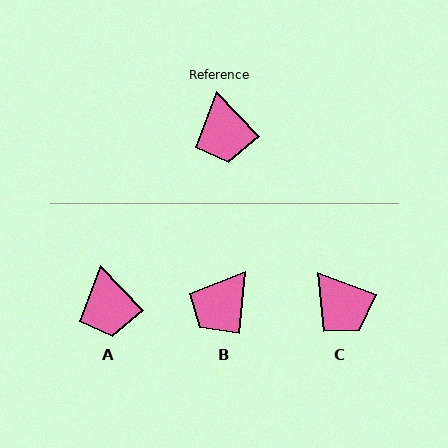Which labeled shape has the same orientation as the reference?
A.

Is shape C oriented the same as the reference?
No, it is off by about 26 degrees.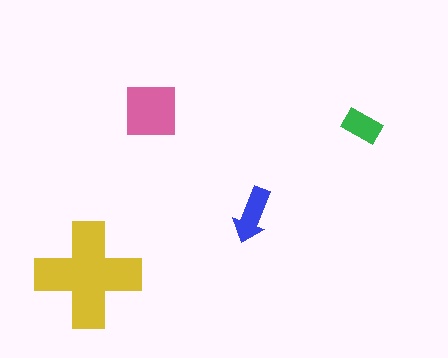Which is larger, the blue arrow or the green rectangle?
The blue arrow.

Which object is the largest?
The yellow cross.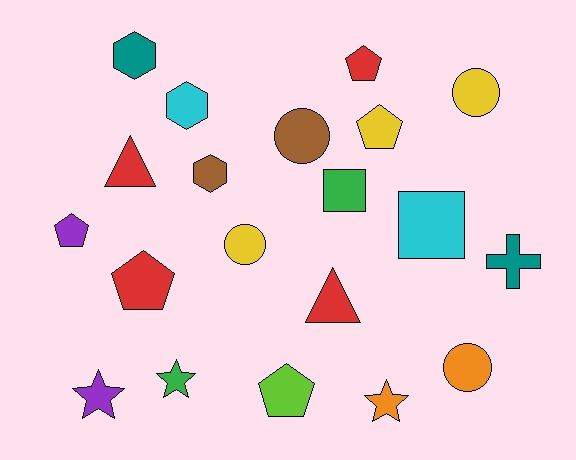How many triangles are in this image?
There are 2 triangles.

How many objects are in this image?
There are 20 objects.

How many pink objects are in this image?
There are no pink objects.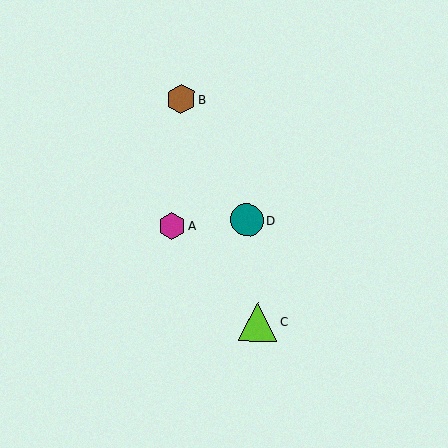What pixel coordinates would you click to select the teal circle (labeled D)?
Click at (247, 220) to select the teal circle D.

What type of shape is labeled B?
Shape B is a brown hexagon.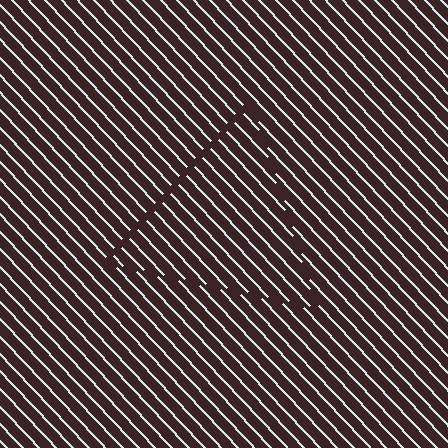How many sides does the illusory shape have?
3 sides — the line-ends trace a triangle.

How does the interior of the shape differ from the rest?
The interior of the shape contains the same grating, shifted by half a period — the contour is defined by the phase discontinuity where line-ends from the inner and outer gratings abut.